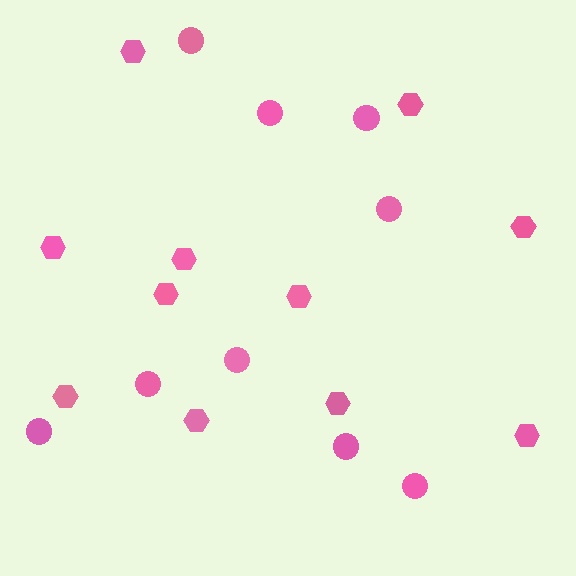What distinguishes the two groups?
There are 2 groups: one group of circles (9) and one group of hexagons (11).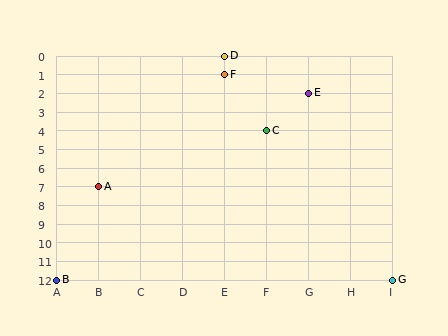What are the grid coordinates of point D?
Point D is at grid coordinates (E, 0).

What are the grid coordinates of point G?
Point G is at grid coordinates (I, 12).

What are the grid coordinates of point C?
Point C is at grid coordinates (F, 4).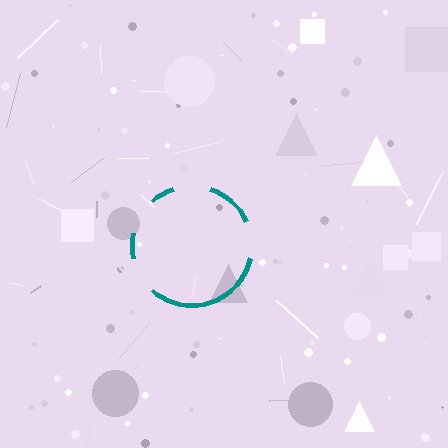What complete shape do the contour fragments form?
The contour fragments form a circle.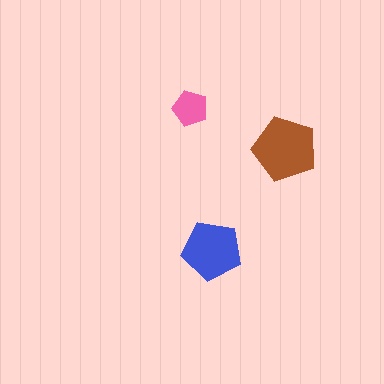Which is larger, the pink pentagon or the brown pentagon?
The brown one.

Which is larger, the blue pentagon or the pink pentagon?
The blue one.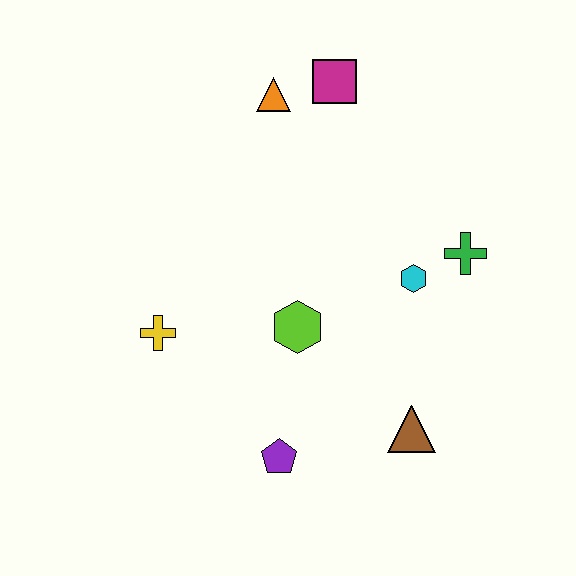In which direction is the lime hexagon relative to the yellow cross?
The lime hexagon is to the right of the yellow cross.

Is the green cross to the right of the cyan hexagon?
Yes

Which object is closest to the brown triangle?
The purple pentagon is closest to the brown triangle.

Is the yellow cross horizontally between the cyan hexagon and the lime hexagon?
No